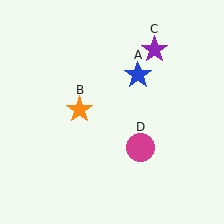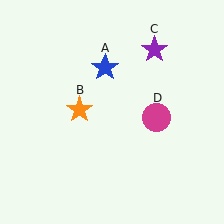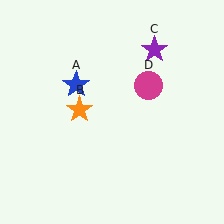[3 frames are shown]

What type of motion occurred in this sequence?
The blue star (object A), magenta circle (object D) rotated counterclockwise around the center of the scene.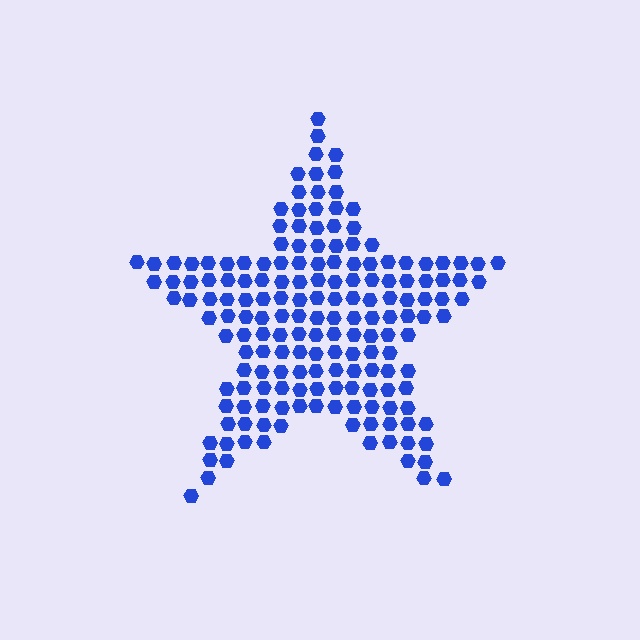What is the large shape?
The large shape is a star.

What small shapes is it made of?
It is made of small hexagons.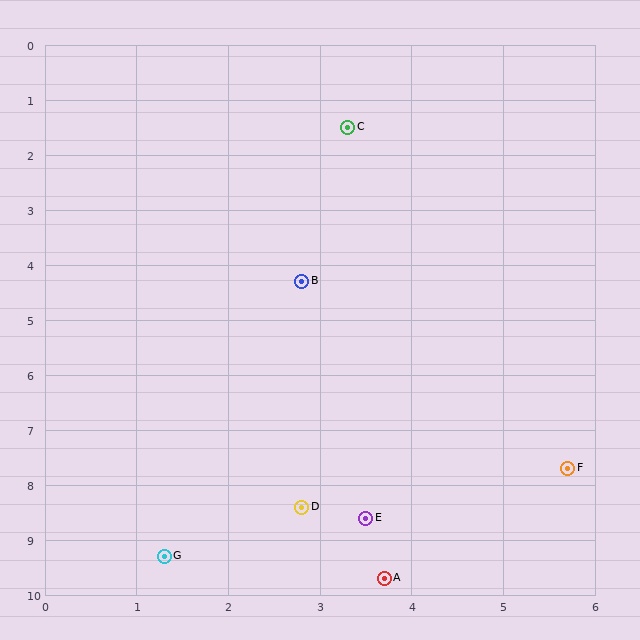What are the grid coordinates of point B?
Point B is at approximately (2.8, 4.3).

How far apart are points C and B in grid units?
Points C and B are about 2.8 grid units apart.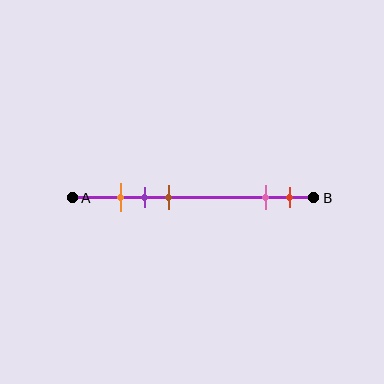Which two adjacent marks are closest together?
The orange and purple marks are the closest adjacent pair.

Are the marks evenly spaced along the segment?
No, the marks are not evenly spaced.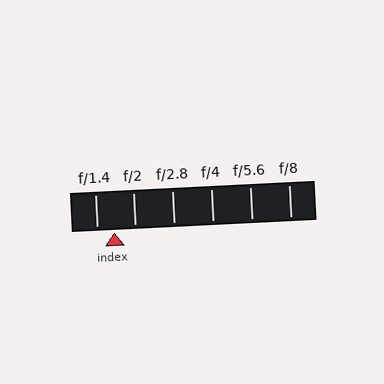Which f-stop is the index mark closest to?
The index mark is closest to f/1.4.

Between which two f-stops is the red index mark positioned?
The index mark is between f/1.4 and f/2.